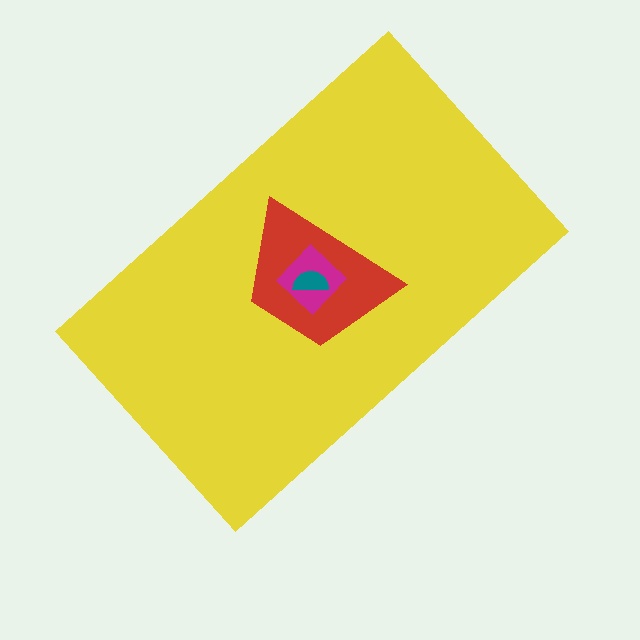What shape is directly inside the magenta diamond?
The teal semicircle.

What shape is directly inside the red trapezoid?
The magenta diamond.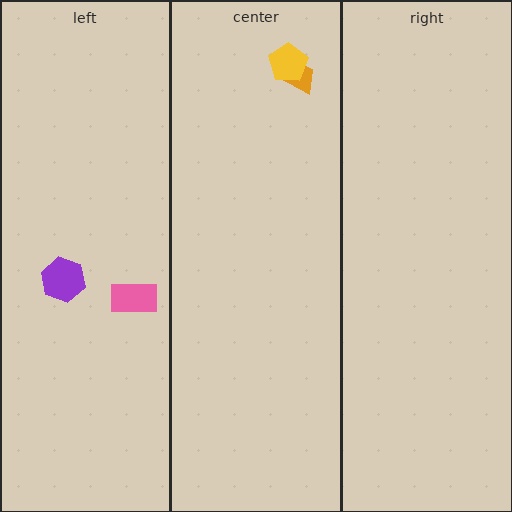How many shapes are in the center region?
2.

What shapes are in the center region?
The orange trapezoid, the yellow pentagon.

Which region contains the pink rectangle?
The left region.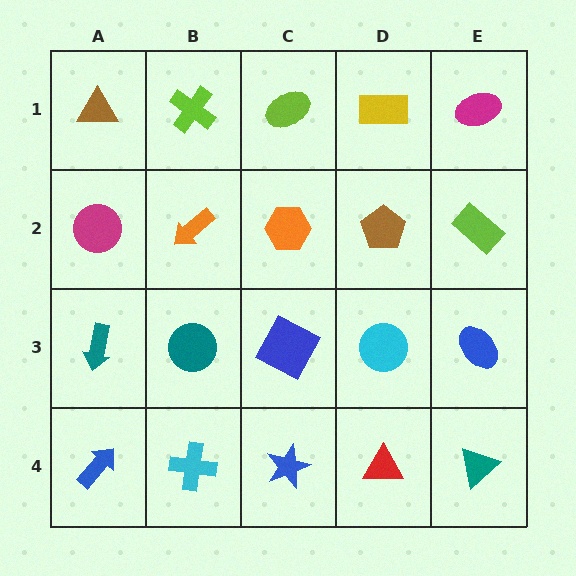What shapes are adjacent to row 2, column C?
A lime ellipse (row 1, column C), a blue square (row 3, column C), an orange arrow (row 2, column B), a brown pentagon (row 2, column D).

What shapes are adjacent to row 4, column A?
A teal arrow (row 3, column A), a cyan cross (row 4, column B).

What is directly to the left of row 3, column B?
A teal arrow.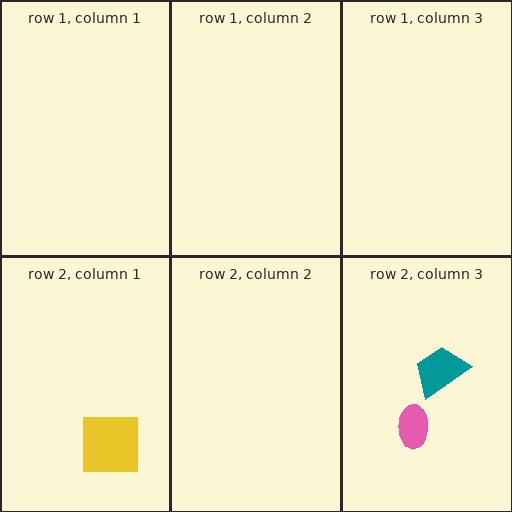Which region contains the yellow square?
The row 2, column 1 region.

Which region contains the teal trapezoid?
The row 2, column 3 region.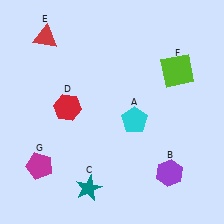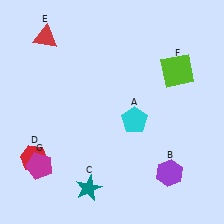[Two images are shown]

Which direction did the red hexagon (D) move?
The red hexagon (D) moved down.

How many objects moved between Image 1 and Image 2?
1 object moved between the two images.